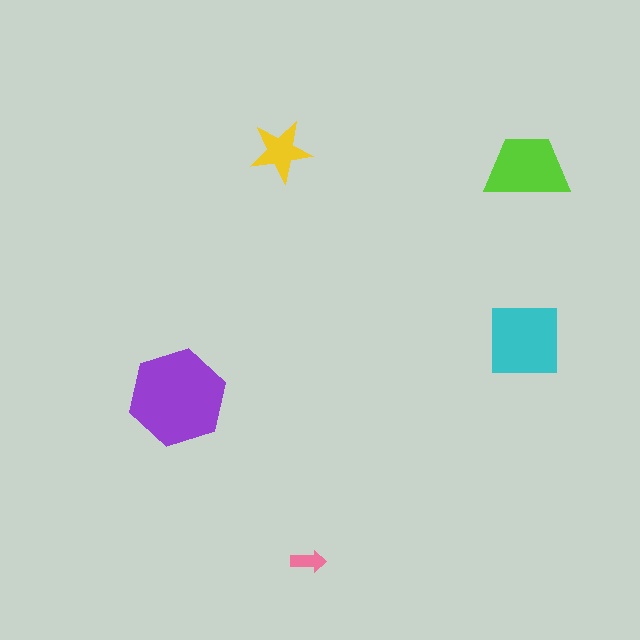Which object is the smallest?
The pink arrow.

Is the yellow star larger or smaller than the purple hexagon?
Smaller.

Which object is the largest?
The purple hexagon.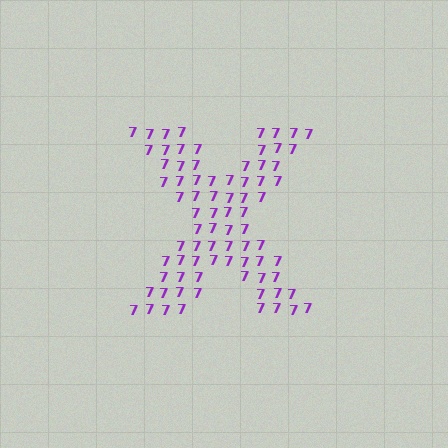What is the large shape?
The large shape is the letter X.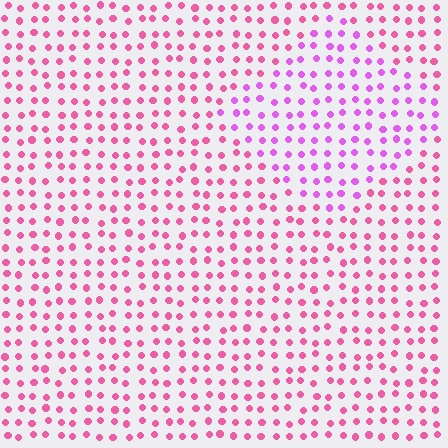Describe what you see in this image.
The image is filled with small pink elements in a uniform arrangement. A diamond-shaped region is visible where the elements are tinted to a slightly different hue, forming a subtle color boundary.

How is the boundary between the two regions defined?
The boundary is defined purely by a slight shift in hue (about 35 degrees). Spacing, size, and orientation are identical on both sides.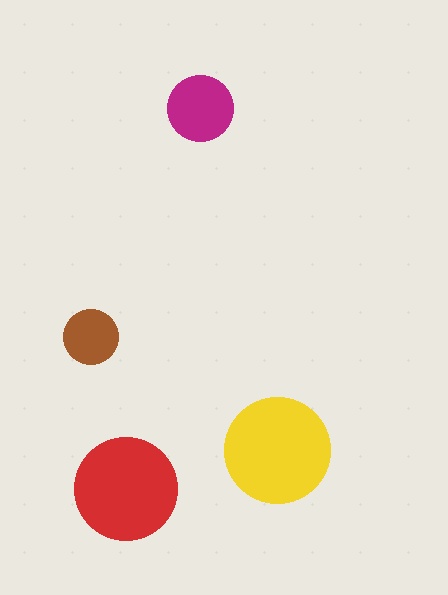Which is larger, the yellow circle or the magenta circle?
The yellow one.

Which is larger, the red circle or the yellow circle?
The yellow one.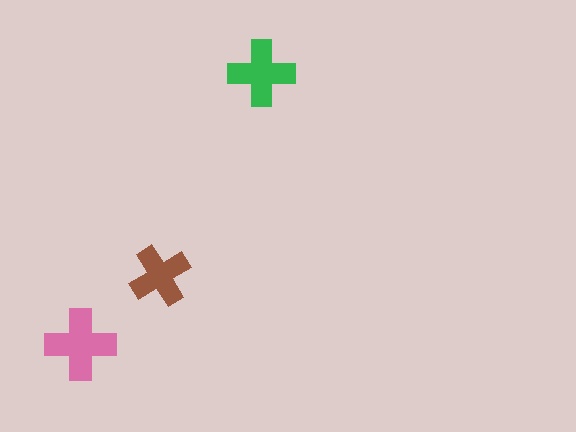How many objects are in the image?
There are 3 objects in the image.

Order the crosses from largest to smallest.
the pink one, the green one, the brown one.